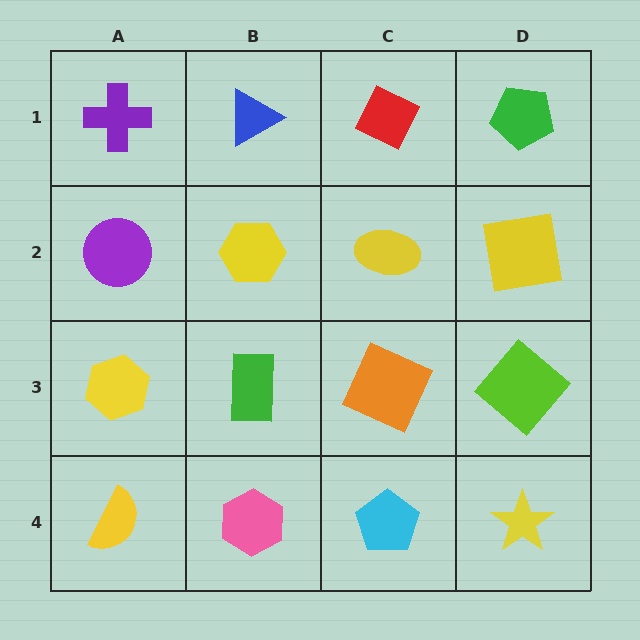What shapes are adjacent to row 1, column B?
A yellow hexagon (row 2, column B), a purple cross (row 1, column A), a red diamond (row 1, column C).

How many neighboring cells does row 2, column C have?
4.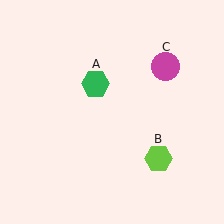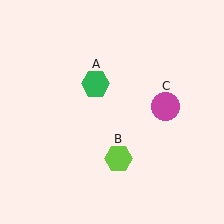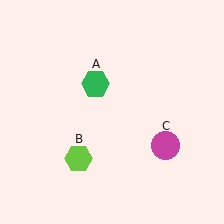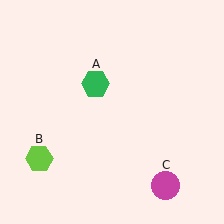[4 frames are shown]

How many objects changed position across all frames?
2 objects changed position: lime hexagon (object B), magenta circle (object C).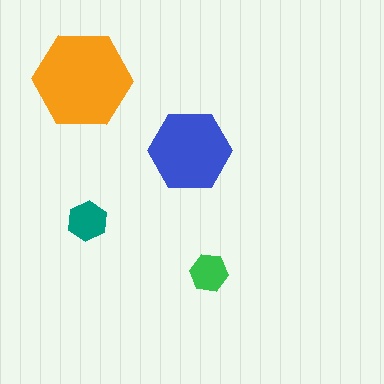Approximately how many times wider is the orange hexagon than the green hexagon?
About 2.5 times wider.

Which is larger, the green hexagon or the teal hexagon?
The teal one.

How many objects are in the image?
There are 4 objects in the image.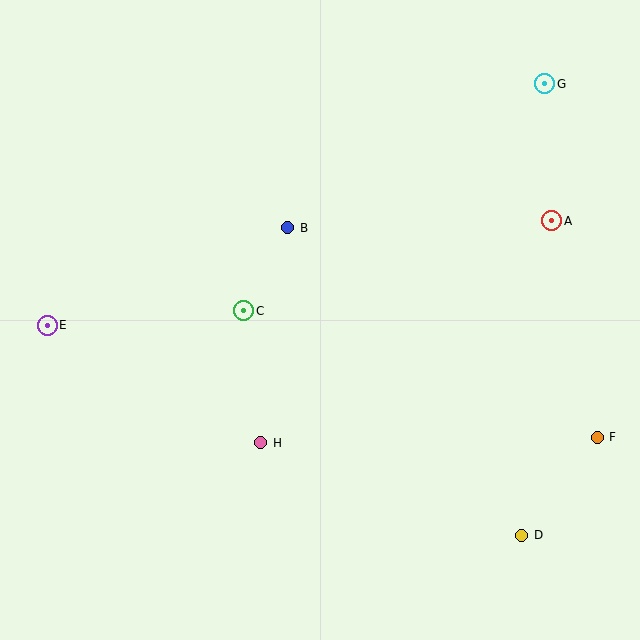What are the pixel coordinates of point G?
Point G is at (545, 84).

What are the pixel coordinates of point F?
Point F is at (597, 437).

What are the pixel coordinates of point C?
Point C is at (244, 311).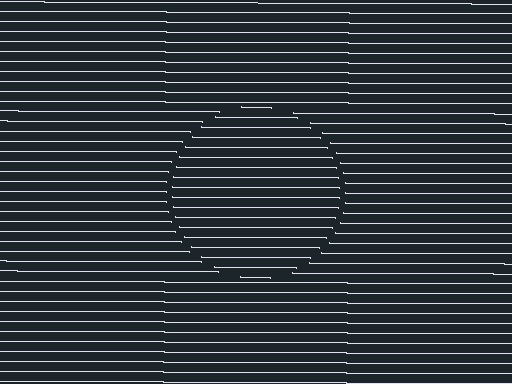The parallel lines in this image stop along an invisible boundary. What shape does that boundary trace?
An illusory circle. The interior of the shape contains the same grating, shifted by half a period — the contour is defined by the phase discontinuity where line-ends from the inner and outer gratings abut.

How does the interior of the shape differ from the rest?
The interior of the shape contains the same grating, shifted by half a period — the contour is defined by the phase discontinuity where line-ends from the inner and outer gratings abut.